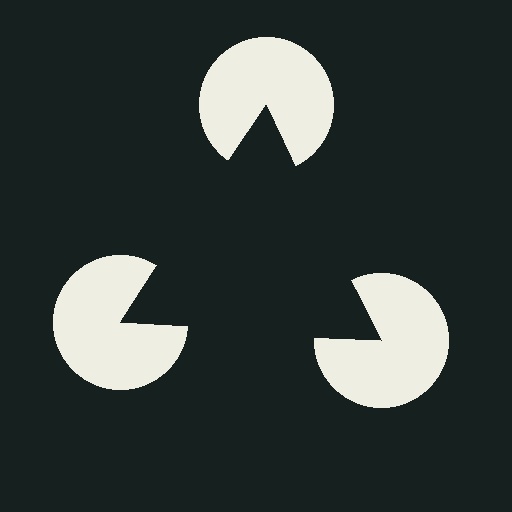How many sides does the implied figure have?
3 sides.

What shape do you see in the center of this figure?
An illusory triangle — its edges are inferred from the aligned wedge cuts in the pac-man discs, not physically drawn.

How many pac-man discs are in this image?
There are 3 — one at each vertex of the illusory triangle.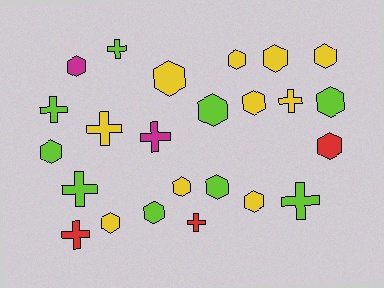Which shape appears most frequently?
Hexagon, with 15 objects.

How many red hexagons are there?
There is 1 red hexagon.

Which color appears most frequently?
Yellow, with 10 objects.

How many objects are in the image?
There are 24 objects.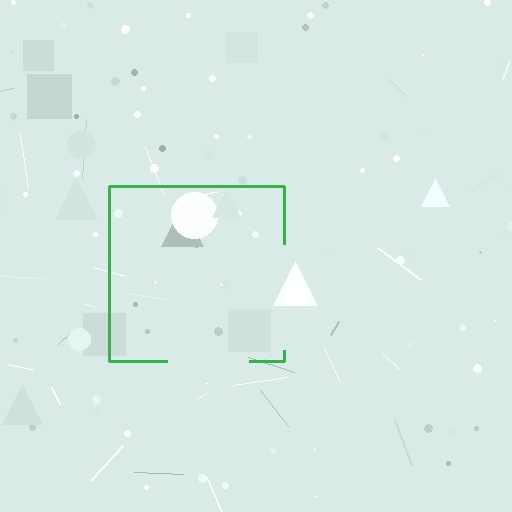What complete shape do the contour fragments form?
The contour fragments form a square.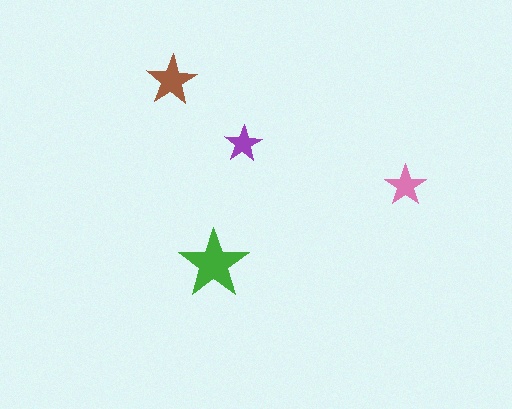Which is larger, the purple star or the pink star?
The pink one.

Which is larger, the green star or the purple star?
The green one.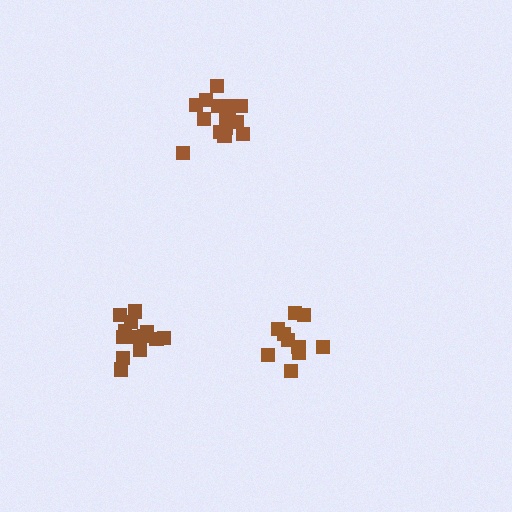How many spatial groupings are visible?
There are 3 spatial groupings.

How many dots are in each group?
Group 1: 15 dots, Group 2: 14 dots, Group 3: 10 dots (39 total).